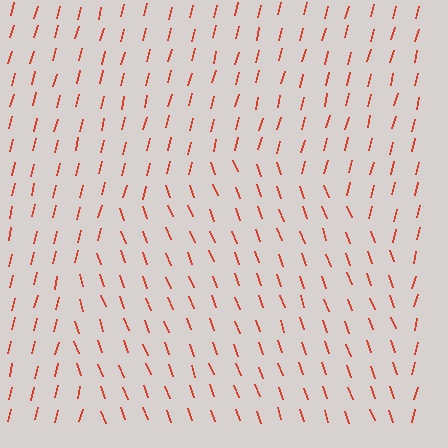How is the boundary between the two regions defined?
The boundary is defined purely by a change in line orientation (approximately 34 degrees difference). All lines are the same color and thickness.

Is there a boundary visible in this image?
Yes, there is a texture boundary formed by a change in line orientation.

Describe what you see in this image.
The image is filled with small red line segments. A circle region in the image has lines oriented differently from the surrounding lines, creating a visible texture boundary.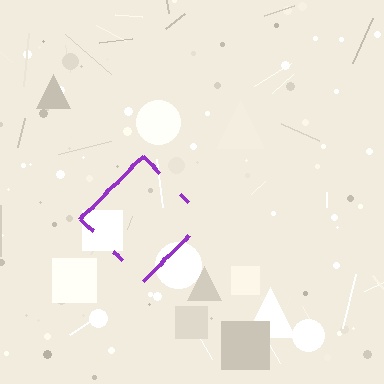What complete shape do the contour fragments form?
The contour fragments form a diamond.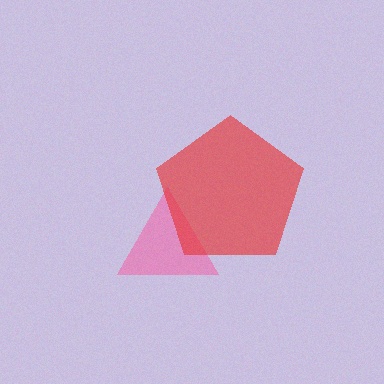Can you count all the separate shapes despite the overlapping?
Yes, there are 2 separate shapes.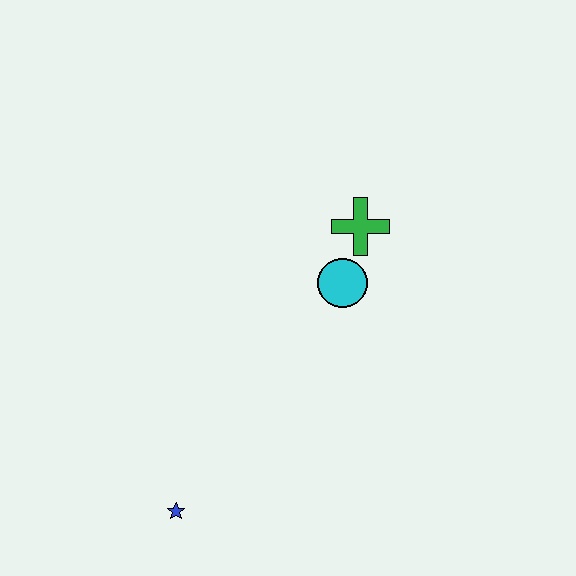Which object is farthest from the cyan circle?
The blue star is farthest from the cyan circle.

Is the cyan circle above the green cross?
No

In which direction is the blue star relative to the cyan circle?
The blue star is below the cyan circle.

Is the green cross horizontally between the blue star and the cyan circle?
No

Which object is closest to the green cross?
The cyan circle is closest to the green cross.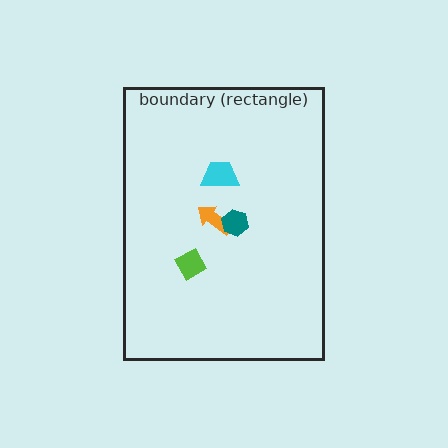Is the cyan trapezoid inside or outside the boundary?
Inside.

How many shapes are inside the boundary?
4 inside, 0 outside.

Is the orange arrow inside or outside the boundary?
Inside.